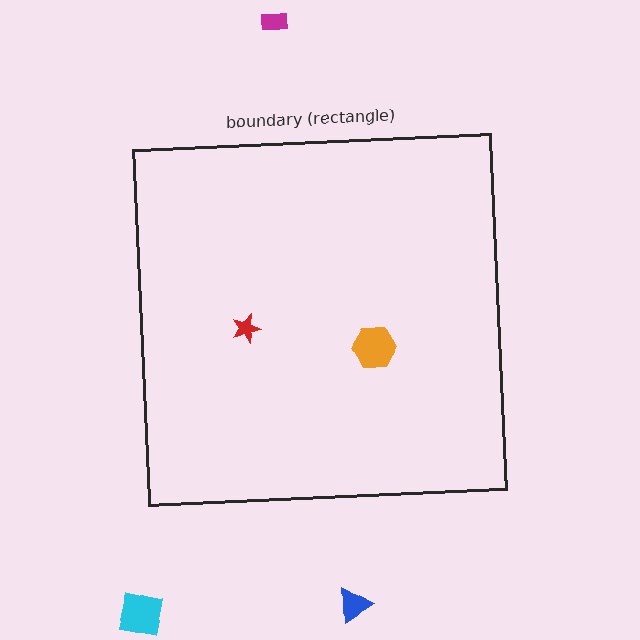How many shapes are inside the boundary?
2 inside, 3 outside.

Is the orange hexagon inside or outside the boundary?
Inside.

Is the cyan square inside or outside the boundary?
Outside.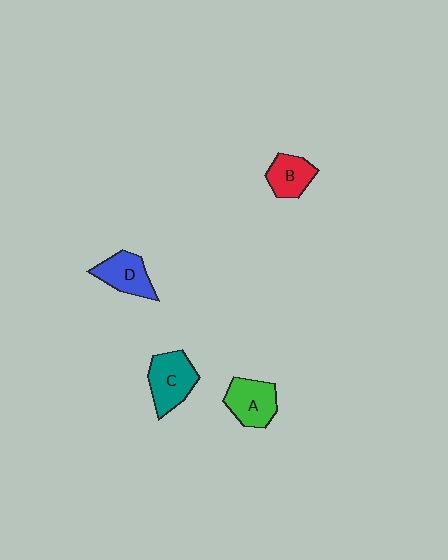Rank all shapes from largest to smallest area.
From largest to smallest: C (teal), A (green), D (blue), B (red).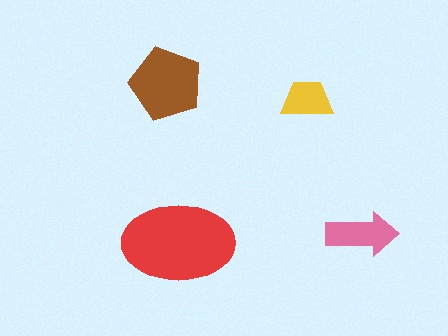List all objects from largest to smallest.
The red ellipse, the brown pentagon, the pink arrow, the yellow trapezoid.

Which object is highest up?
The brown pentagon is topmost.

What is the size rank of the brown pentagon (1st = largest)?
2nd.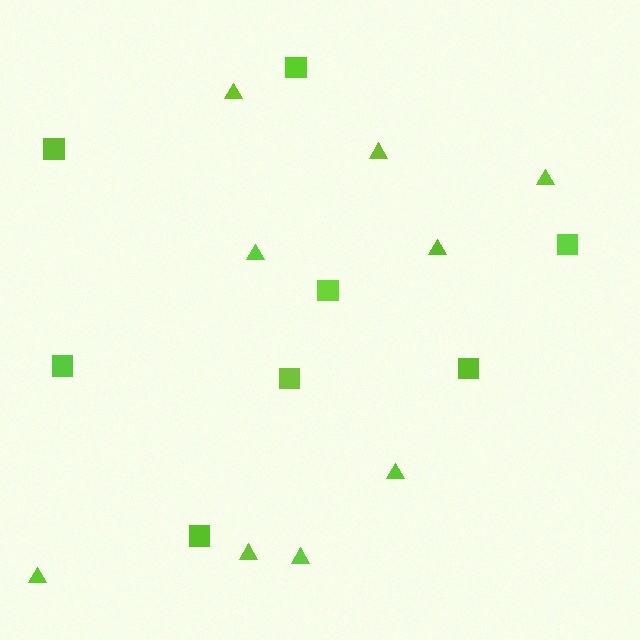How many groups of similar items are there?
There are 2 groups: one group of squares (8) and one group of triangles (9).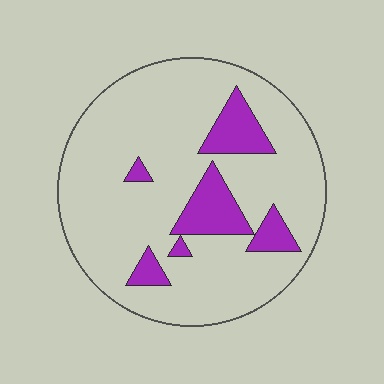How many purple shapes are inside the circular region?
6.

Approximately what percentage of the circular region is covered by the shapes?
Approximately 15%.